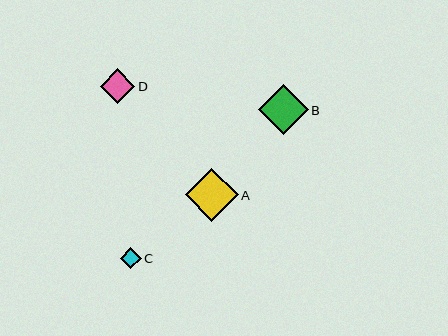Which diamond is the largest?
Diamond A is the largest with a size of approximately 53 pixels.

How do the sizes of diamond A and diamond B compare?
Diamond A and diamond B are approximately the same size.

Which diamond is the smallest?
Diamond C is the smallest with a size of approximately 21 pixels.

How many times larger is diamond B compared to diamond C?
Diamond B is approximately 2.4 times the size of diamond C.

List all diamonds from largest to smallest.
From largest to smallest: A, B, D, C.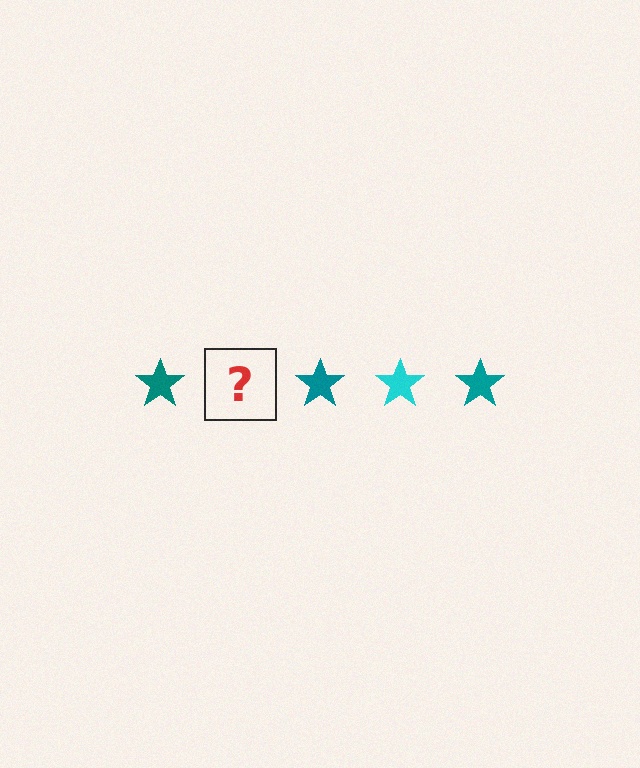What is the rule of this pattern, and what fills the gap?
The rule is that the pattern cycles through teal, cyan stars. The gap should be filled with a cyan star.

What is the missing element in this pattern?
The missing element is a cyan star.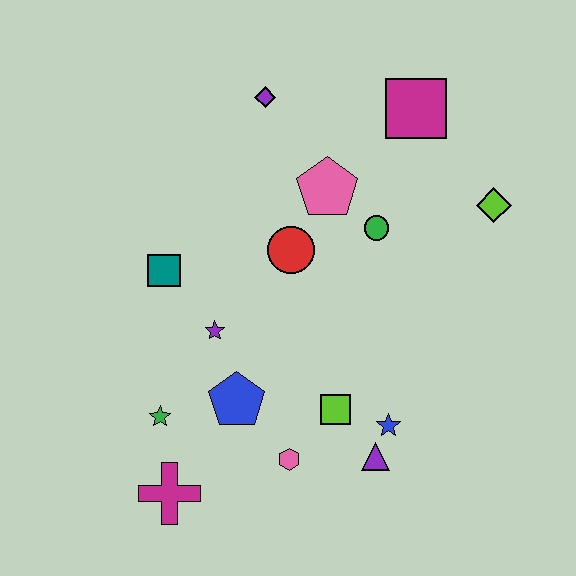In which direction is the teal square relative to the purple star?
The teal square is above the purple star.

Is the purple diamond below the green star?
No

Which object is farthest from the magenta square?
The magenta cross is farthest from the magenta square.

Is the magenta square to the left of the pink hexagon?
No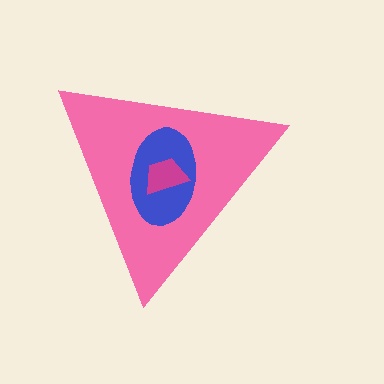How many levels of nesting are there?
3.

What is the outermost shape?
The pink triangle.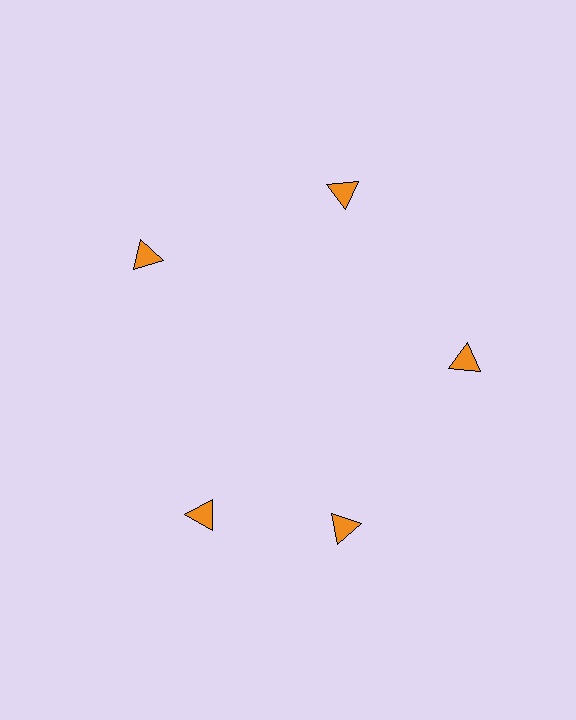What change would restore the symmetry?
The symmetry would be restored by rotating it back into even spacing with its neighbors so that all 5 triangles sit at equal angles and equal distance from the center.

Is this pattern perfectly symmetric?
No. The 5 orange triangles are arranged in a ring, but one element near the 8 o'clock position is rotated out of alignment along the ring, breaking the 5-fold rotational symmetry.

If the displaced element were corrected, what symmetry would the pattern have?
It would have 5-fold rotational symmetry — the pattern would map onto itself every 72 degrees.